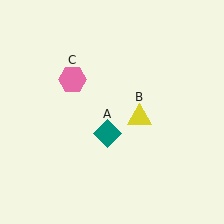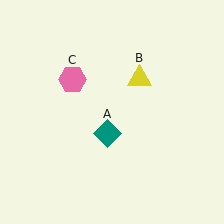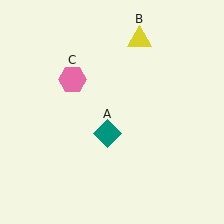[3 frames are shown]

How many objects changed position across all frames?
1 object changed position: yellow triangle (object B).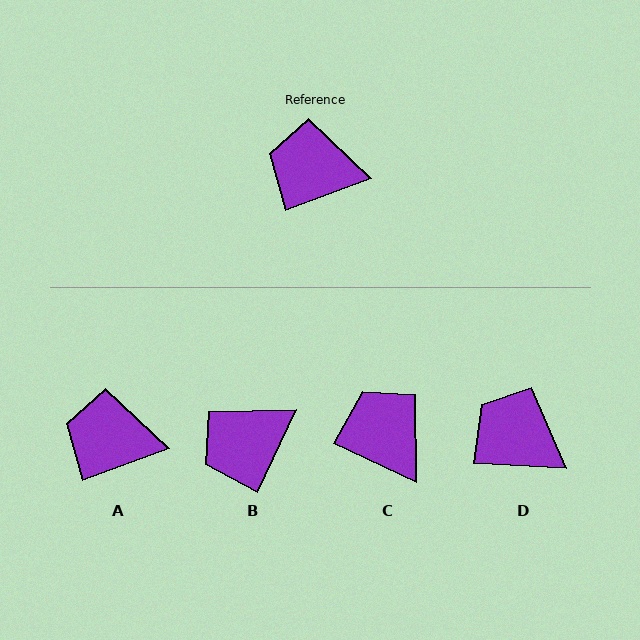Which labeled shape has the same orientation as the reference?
A.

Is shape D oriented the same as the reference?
No, it is off by about 24 degrees.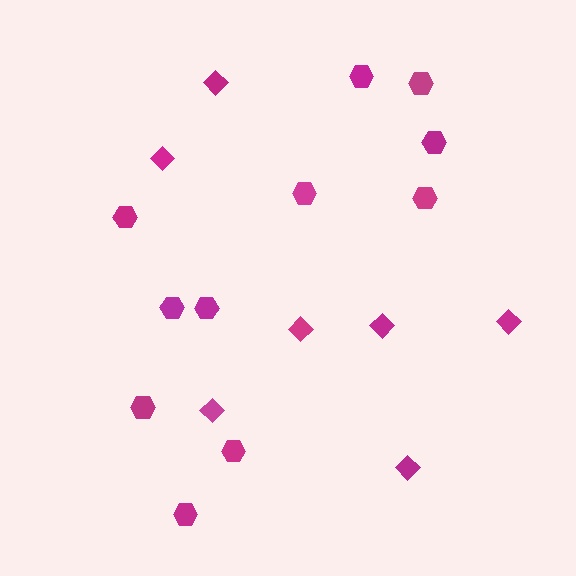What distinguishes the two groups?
There are 2 groups: one group of hexagons (11) and one group of diamonds (7).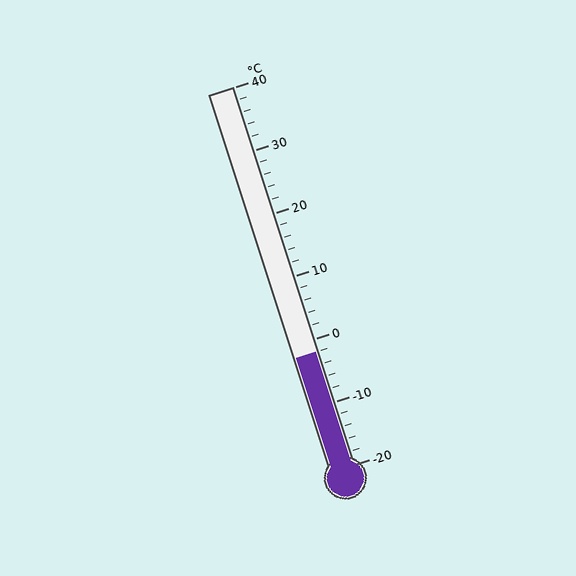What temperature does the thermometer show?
The thermometer shows approximately -2°C.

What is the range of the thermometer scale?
The thermometer scale ranges from -20°C to 40°C.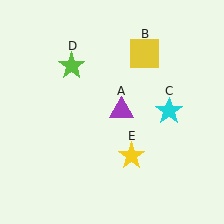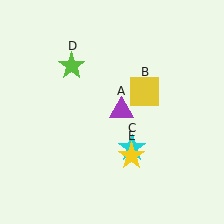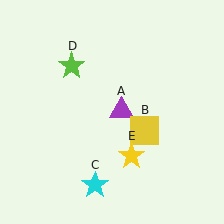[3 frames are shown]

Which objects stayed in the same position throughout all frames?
Purple triangle (object A) and lime star (object D) and yellow star (object E) remained stationary.